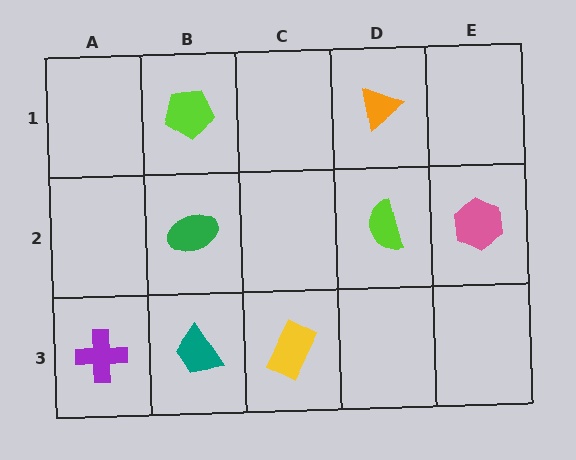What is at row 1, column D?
An orange triangle.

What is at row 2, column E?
A pink hexagon.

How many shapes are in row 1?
2 shapes.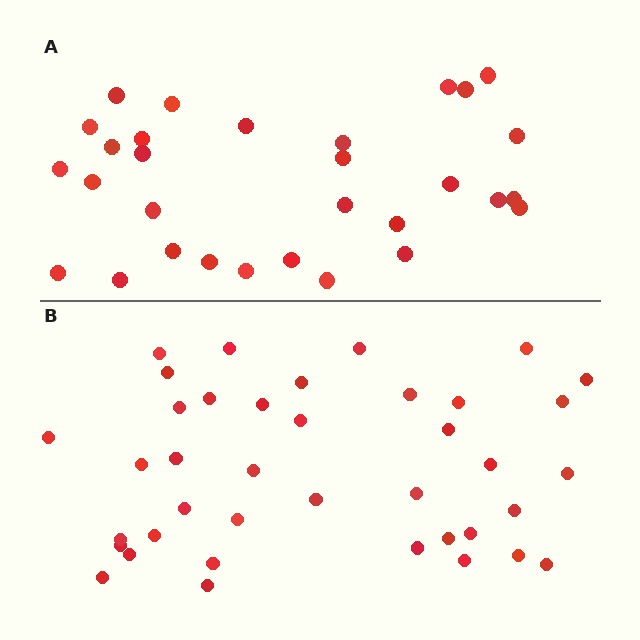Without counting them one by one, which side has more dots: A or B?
Region B (the bottom region) has more dots.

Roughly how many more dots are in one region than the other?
Region B has roughly 8 or so more dots than region A.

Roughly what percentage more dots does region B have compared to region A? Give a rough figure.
About 30% more.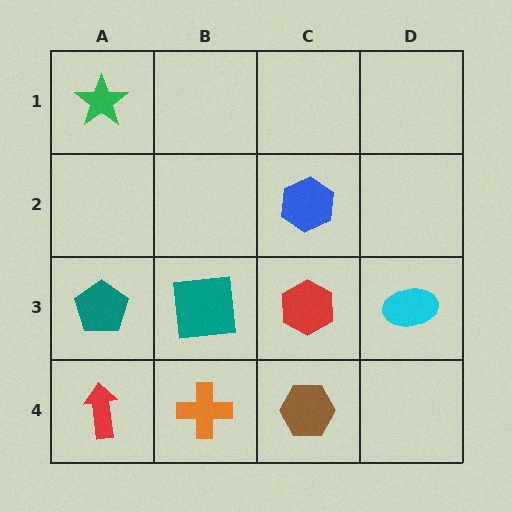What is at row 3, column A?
A teal pentagon.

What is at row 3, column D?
A cyan ellipse.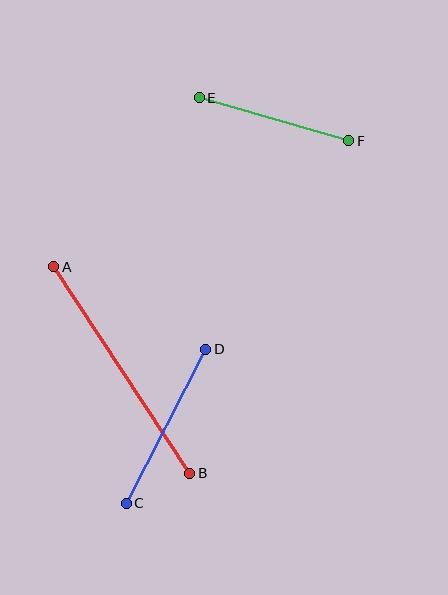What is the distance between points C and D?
The distance is approximately 174 pixels.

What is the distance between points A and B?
The distance is approximately 247 pixels.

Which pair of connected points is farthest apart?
Points A and B are farthest apart.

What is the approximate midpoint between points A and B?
The midpoint is at approximately (122, 370) pixels.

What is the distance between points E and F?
The distance is approximately 156 pixels.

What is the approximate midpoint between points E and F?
The midpoint is at approximately (274, 119) pixels.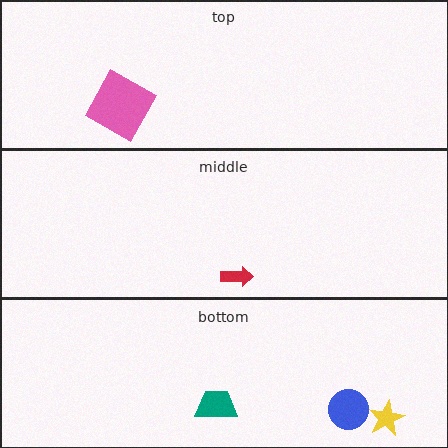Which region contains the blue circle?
The bottom region.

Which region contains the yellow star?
The bottom region.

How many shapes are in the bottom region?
3.